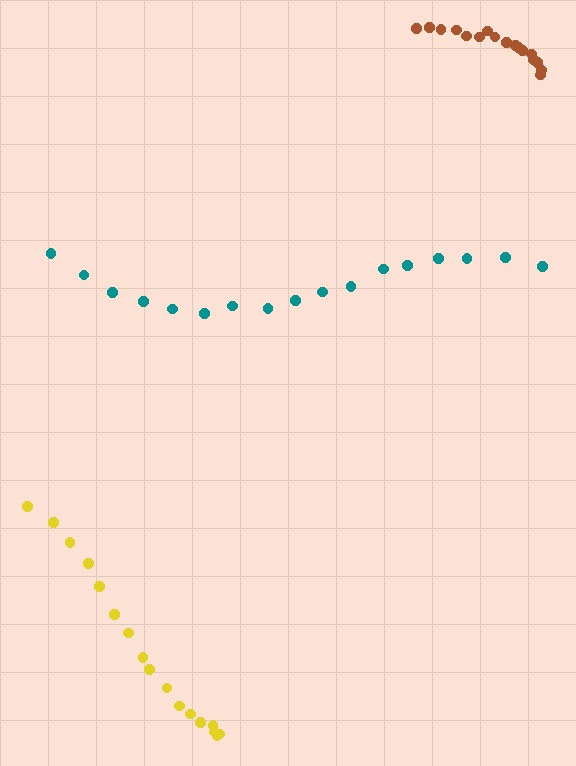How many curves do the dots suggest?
There are 3 distinct paths.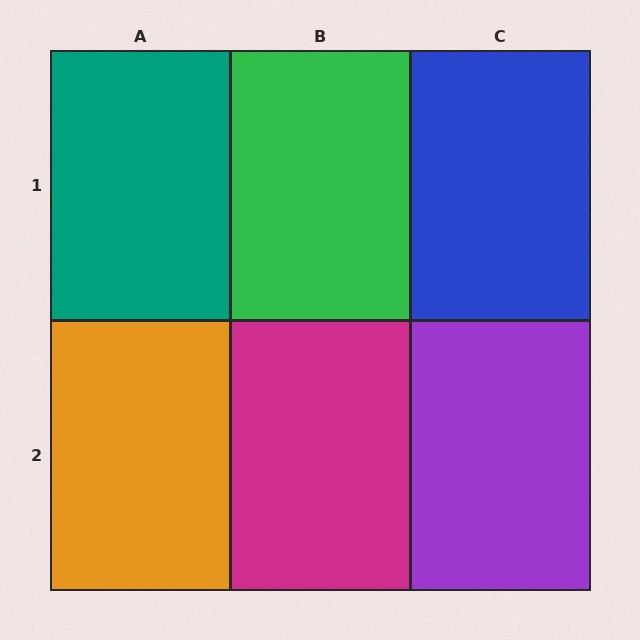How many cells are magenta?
1 cell is magenta.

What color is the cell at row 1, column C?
Blue.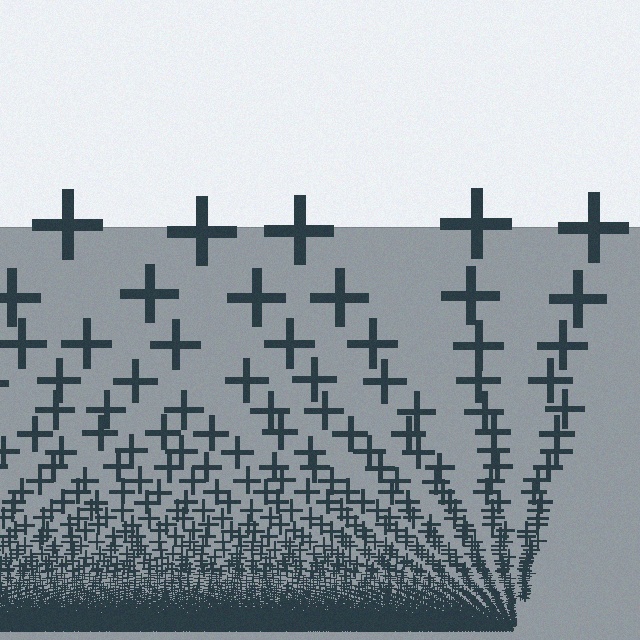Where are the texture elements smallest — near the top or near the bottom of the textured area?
Near the bottom.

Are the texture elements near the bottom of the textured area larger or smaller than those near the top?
Smaller. The gradient is inverted — elements near the bottom are smaller and denser.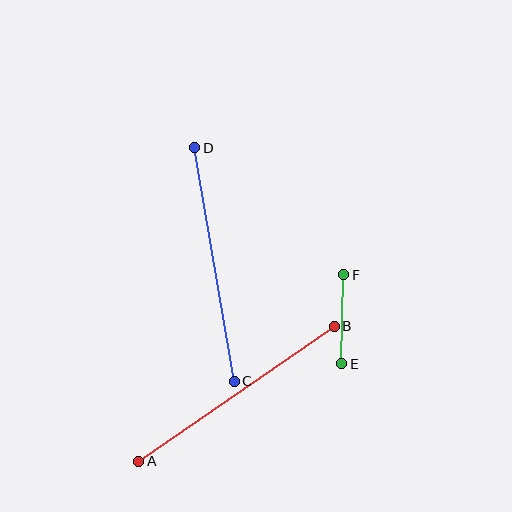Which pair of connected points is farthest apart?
Points A and B are farthest apart.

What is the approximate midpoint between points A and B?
The midpoint is at approximately (236, 394) pixels.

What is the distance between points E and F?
The distance is approximately 89 pixels.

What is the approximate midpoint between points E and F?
The midpoint is at approximately (343, 319) pixels.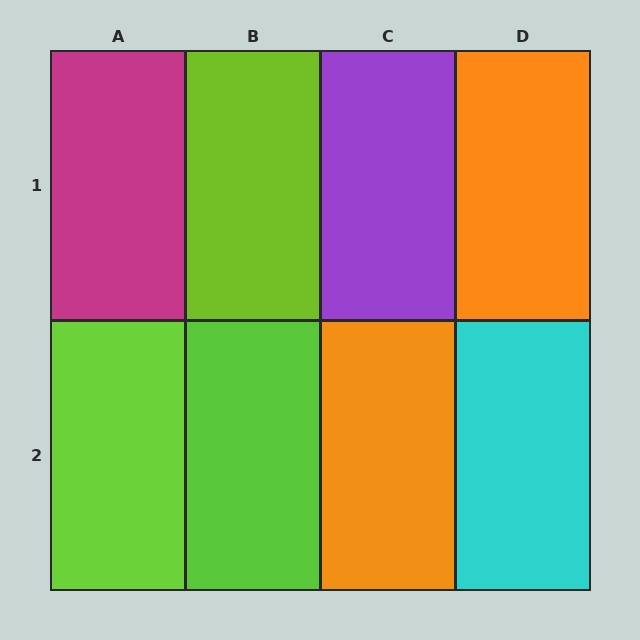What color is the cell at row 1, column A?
Magenta.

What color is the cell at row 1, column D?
Orange.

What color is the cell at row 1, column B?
Lime.